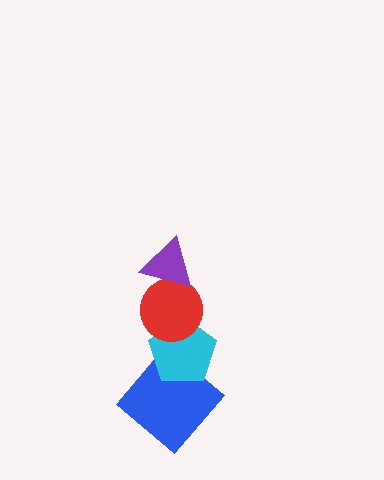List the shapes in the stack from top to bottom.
From top to bottom: the purple triangle, the red circle, the cyan pentagon, the blue diamond.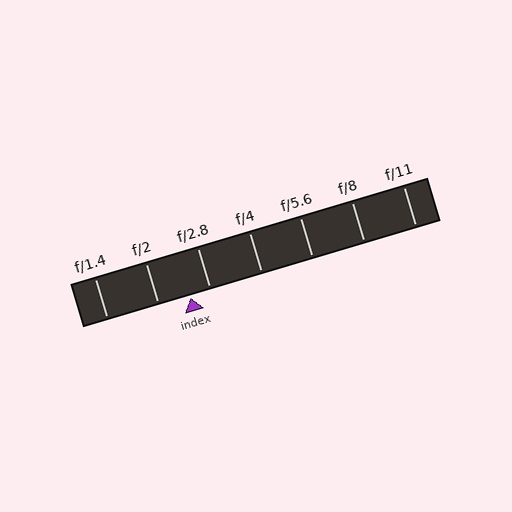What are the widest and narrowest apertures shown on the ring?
The widest aperture shown is f/1.4 and the narrowest is f/11.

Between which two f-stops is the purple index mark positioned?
The index mark is between f/2 and f/2.8.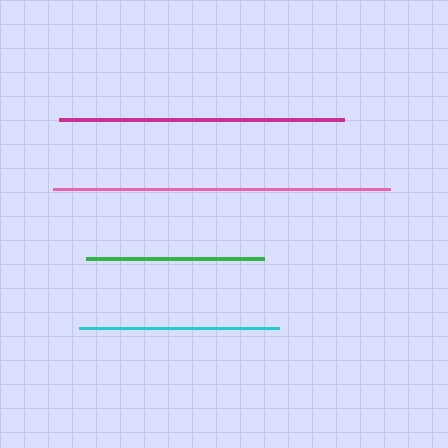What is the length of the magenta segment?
The magenta segment is approximately 285 pixels long.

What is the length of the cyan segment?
The cyan segment is approximately 200 pixels long.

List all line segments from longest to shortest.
From longest to shortest: pink, magenta, cyan, green.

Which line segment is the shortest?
The green line is the shortest at approximately 179 pixels.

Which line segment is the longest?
The pink line is the longest at approximately 337 pixels.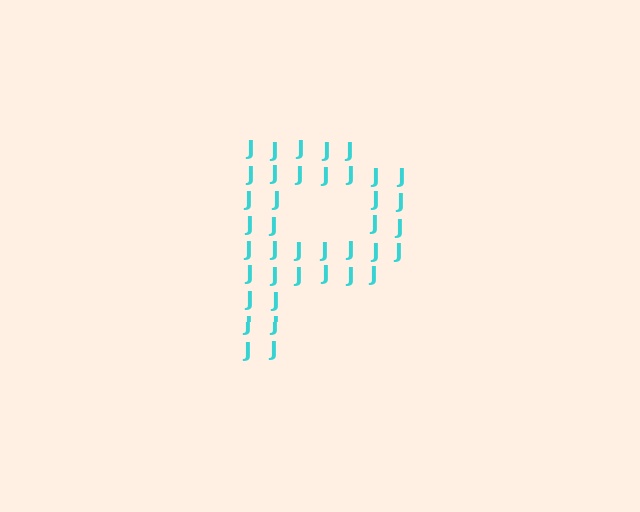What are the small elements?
The small elements are letter J's.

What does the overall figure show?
The overall figure shows the letter P.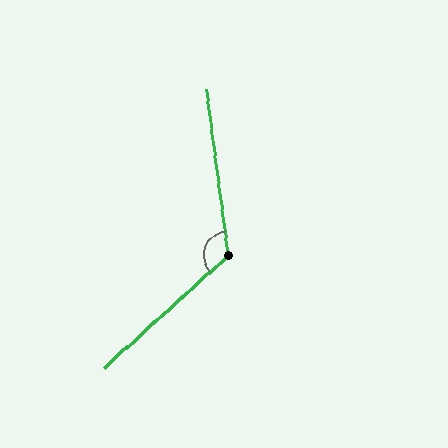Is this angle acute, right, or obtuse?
It is obtuse.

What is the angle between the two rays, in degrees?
Approximately 124 degrees.